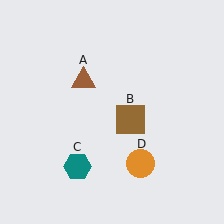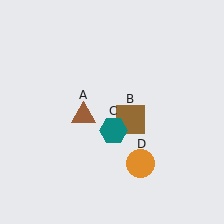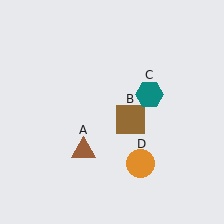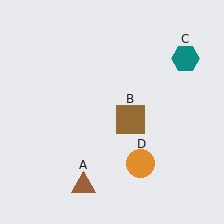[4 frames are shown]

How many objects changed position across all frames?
2 objects changed position: brown triangle (object A), teal hexagon (object C).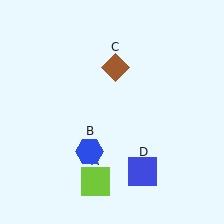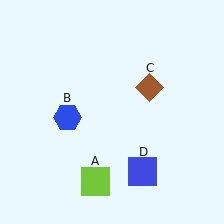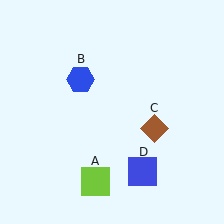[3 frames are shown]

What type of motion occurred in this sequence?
The blue hexagon (object B), brown diamond (object C) rotated clockwise around the center of the scene.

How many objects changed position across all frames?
2 objects changed position: blue hexagon (object B), brown diamond (object C).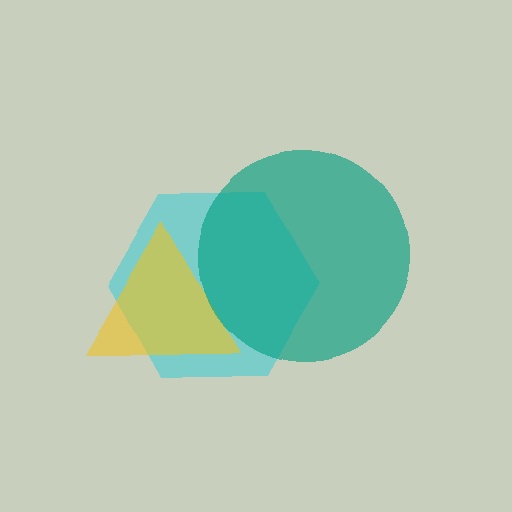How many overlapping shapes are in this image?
There are 3 overlapping shapes in the image.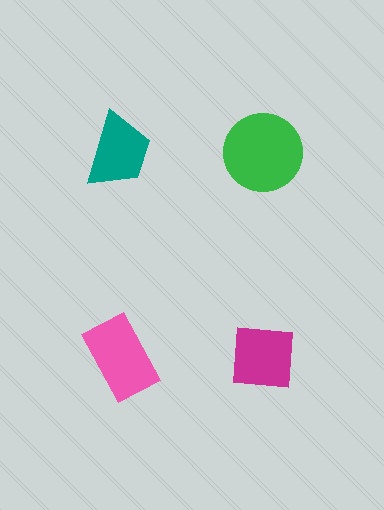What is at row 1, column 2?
A green circle.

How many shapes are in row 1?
2 shapes.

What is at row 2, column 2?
A magenta square.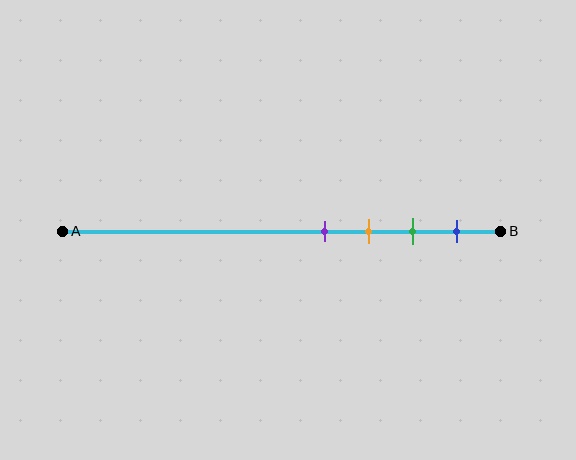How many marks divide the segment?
There are 4 marks dividing the segment.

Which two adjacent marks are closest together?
The purple and orange marks are the closest adjacent pair.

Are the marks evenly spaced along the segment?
Yes, the marks are approximately evenly spaced.